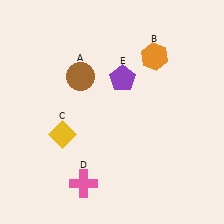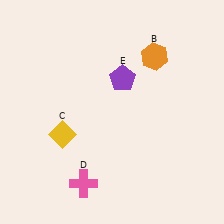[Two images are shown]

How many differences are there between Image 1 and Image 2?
There is 1 difference between the two images.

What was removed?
The brown circle (A) was removed in Image 2.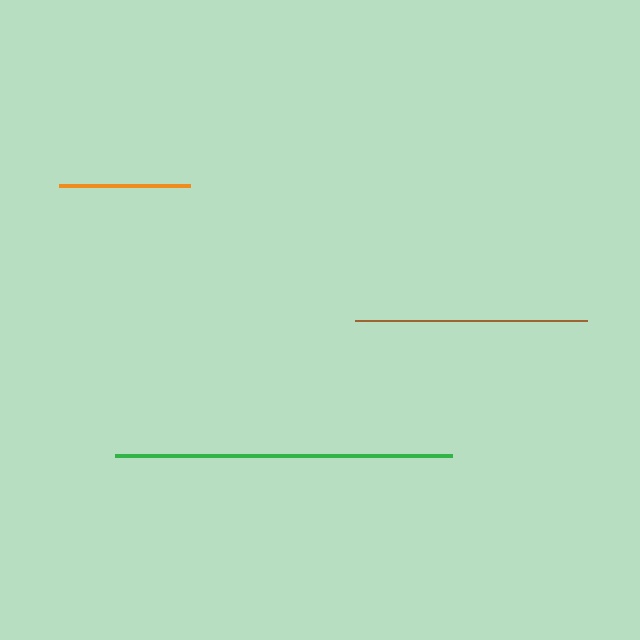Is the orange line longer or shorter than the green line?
The green line is longer than the orange line.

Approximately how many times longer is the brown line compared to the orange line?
The brown line is approximately 1.8 times the length of the orange line.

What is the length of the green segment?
The green segment is approximately 337 pixels long.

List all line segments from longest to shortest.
From longest to shortest: green, brown, orange.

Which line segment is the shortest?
The orange line is the shortest at approximately 131 pixels.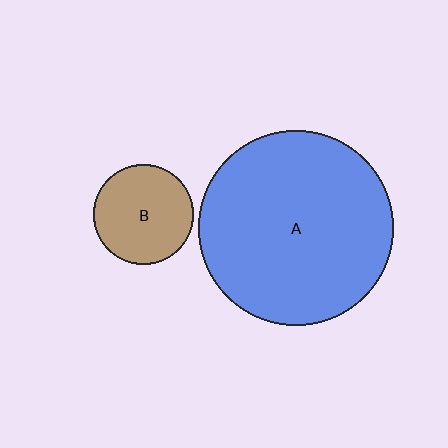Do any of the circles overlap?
No, none of the circles overlap.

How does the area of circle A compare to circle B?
Approximately 3.8 times.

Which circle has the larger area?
Circle A (blue).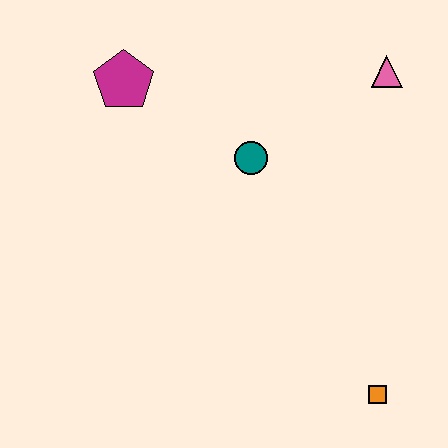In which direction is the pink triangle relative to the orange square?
The pink triangle is above the orange square.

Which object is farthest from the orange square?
The magenta pentagon is farthest from the orange square.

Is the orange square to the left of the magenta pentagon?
No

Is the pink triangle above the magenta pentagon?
Yes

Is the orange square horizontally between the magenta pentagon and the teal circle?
No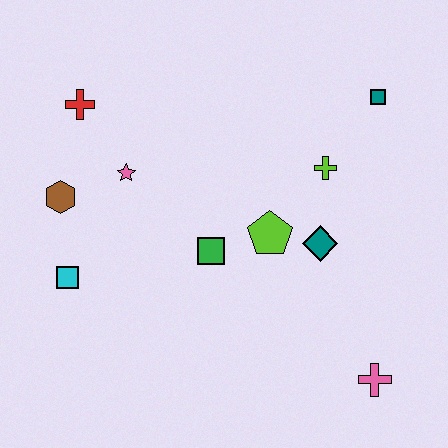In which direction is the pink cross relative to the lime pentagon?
The pink cross is below the lime pentagon.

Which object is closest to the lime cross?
The teal diamond is closest to the lime cross.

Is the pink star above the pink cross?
Yes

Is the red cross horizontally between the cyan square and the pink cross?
Yes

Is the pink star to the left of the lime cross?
Yes